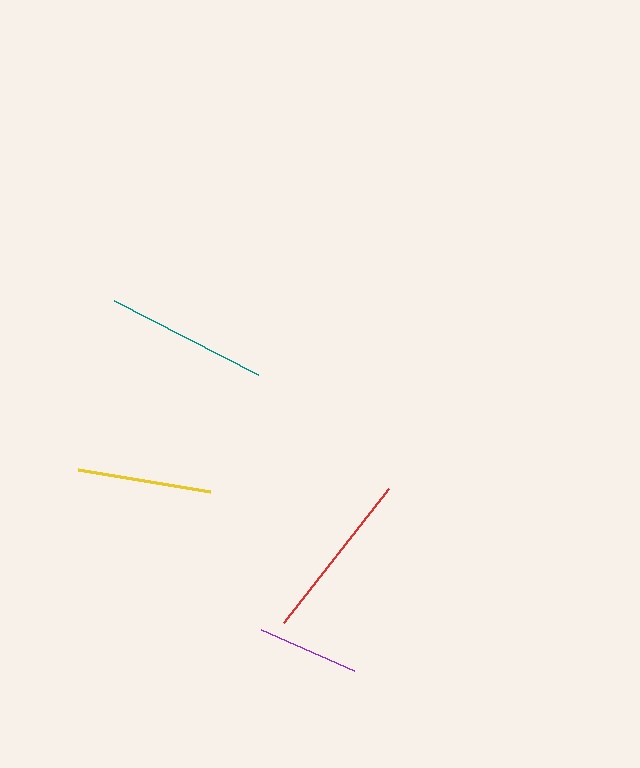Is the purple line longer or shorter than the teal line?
The teal line is longer than the purple line.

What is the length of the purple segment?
The purple segment is approximately 102 pixels long.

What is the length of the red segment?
The red segment is approximately 170 pixels long.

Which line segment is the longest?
The red line is the longest at approximately 170 pixels.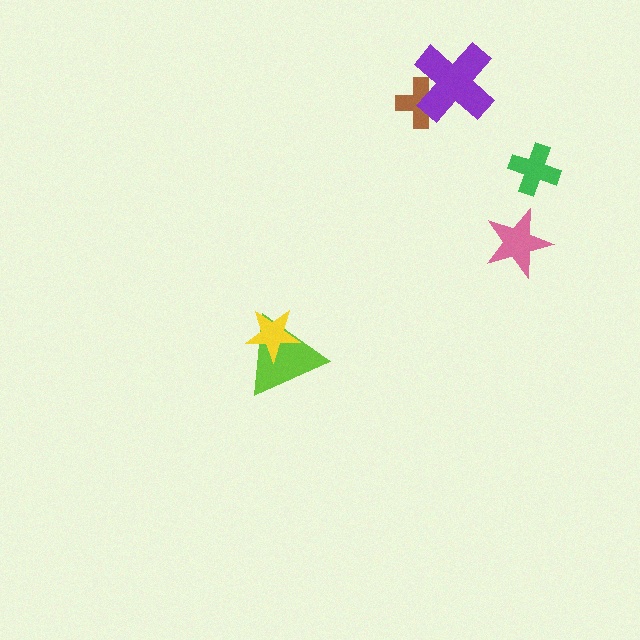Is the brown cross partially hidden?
Yes, it is partially covered by another shape.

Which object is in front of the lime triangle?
The yellow star is in front of the lime triangle.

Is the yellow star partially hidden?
No, no other shape covers it.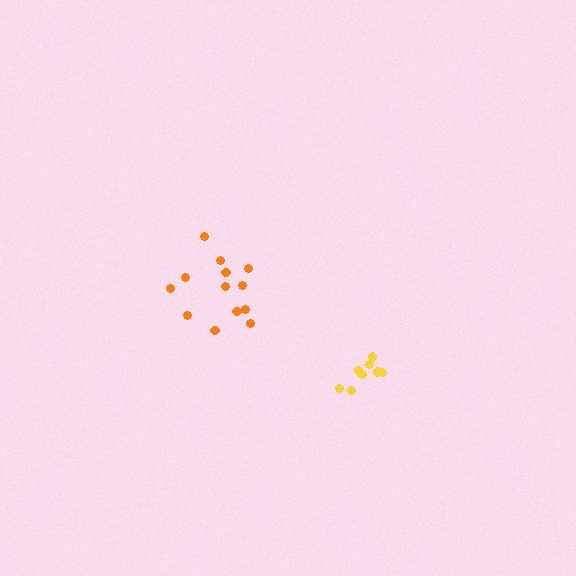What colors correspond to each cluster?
The clusters are colored: yellow, orange.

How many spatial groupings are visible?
There are 2 spatial groupings.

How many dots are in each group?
Group 1: 9 dots, Group 2: 13 dots (22 total).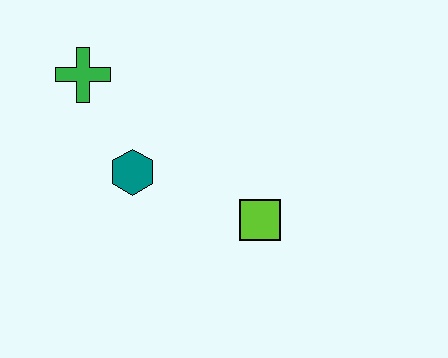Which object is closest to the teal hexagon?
The green cross is closest to the teal hexagon.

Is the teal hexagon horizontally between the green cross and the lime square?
Yes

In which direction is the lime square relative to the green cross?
The lime square is to the right of the green cross.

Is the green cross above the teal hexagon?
Yes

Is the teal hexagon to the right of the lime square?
No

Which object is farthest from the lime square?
The green cross is farthest from the lime square.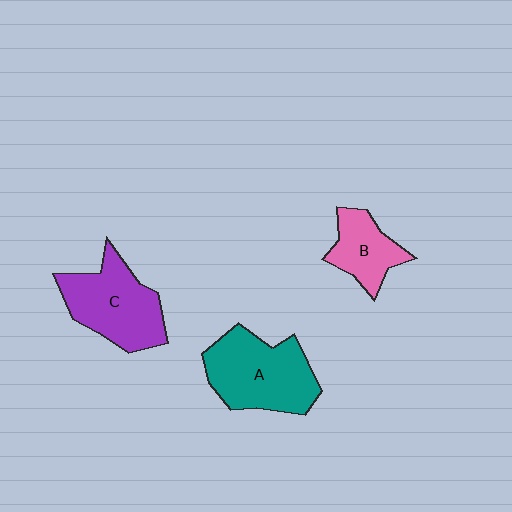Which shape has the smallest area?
Shape B (pink).